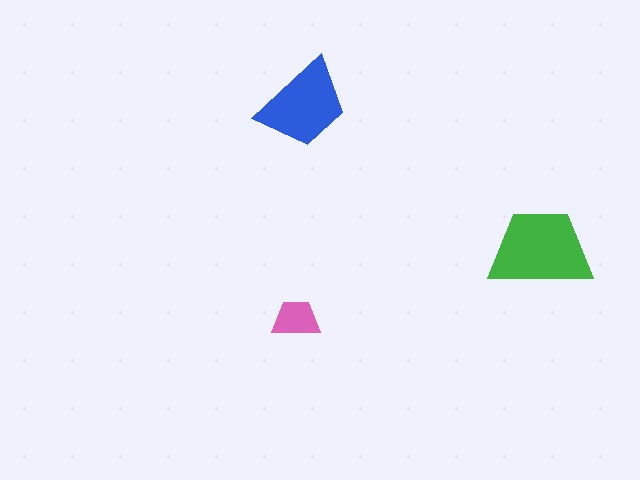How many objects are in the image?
There are 3 objects in the image.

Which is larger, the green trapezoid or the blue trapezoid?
The green one.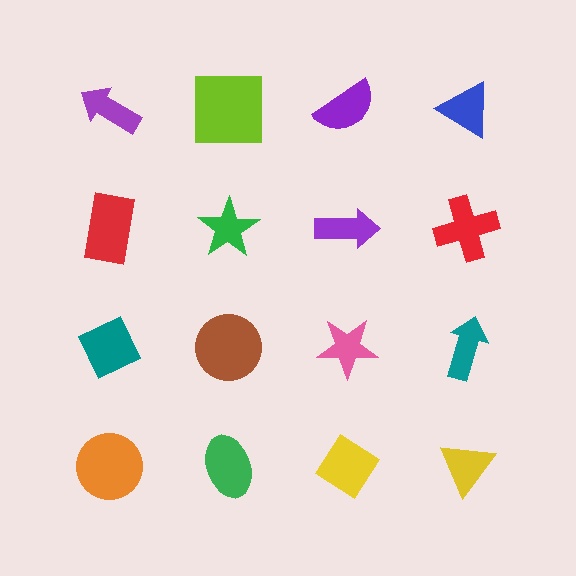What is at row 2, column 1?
A red rectangle.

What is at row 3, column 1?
A teal diamond.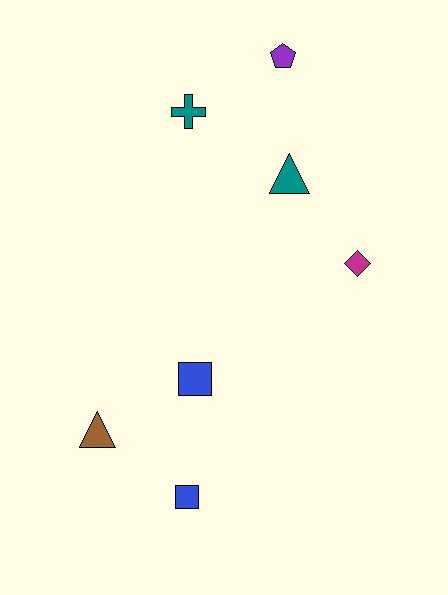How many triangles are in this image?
There are 2 triangles.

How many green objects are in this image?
There are no green objects.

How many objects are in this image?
There are 7 objects.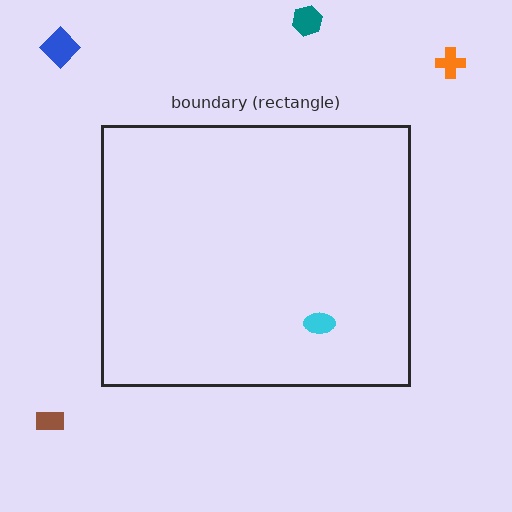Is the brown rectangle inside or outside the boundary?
Outside.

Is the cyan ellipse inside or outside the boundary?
Inside.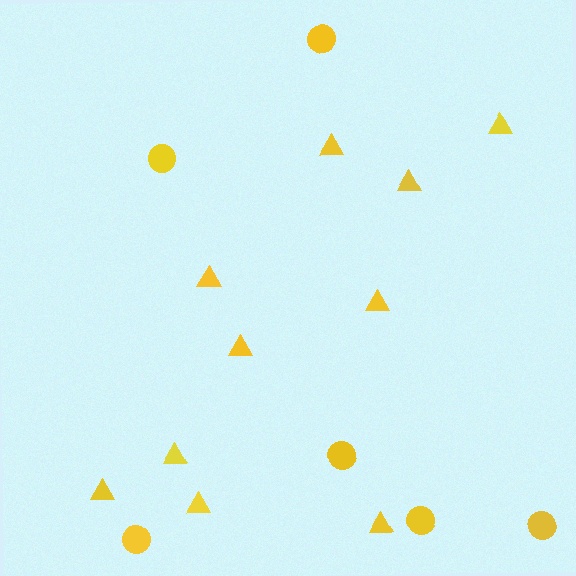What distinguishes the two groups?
There are 2 groups: one group of circles (6) and one group of triangles (10).